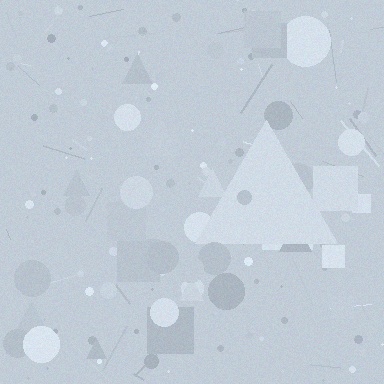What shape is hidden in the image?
A triangle is hidden in the image.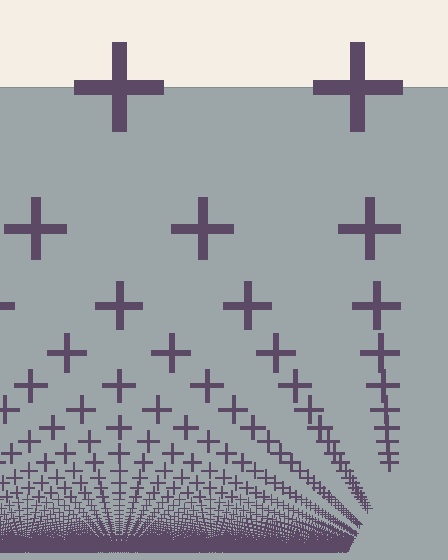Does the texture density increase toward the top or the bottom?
Density increases toward the bottom.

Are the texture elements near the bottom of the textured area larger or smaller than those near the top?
Smaller. The gradient is inverted — elements near the bottom are smaller and denser.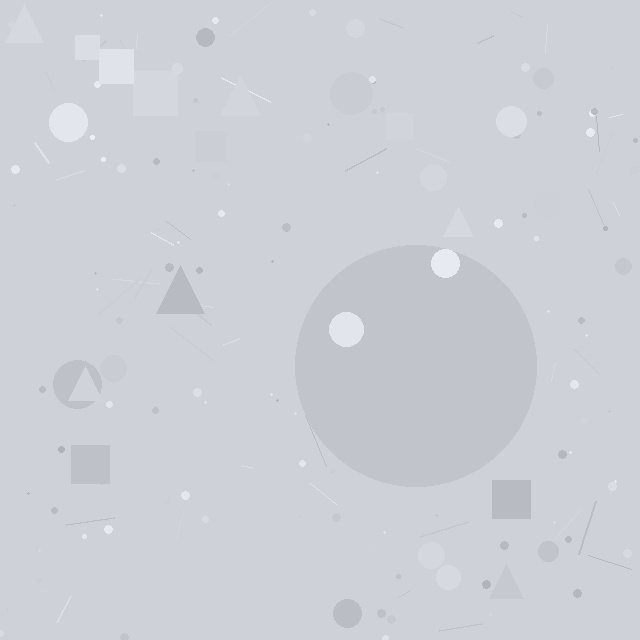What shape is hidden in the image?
A circle is hidden in the image.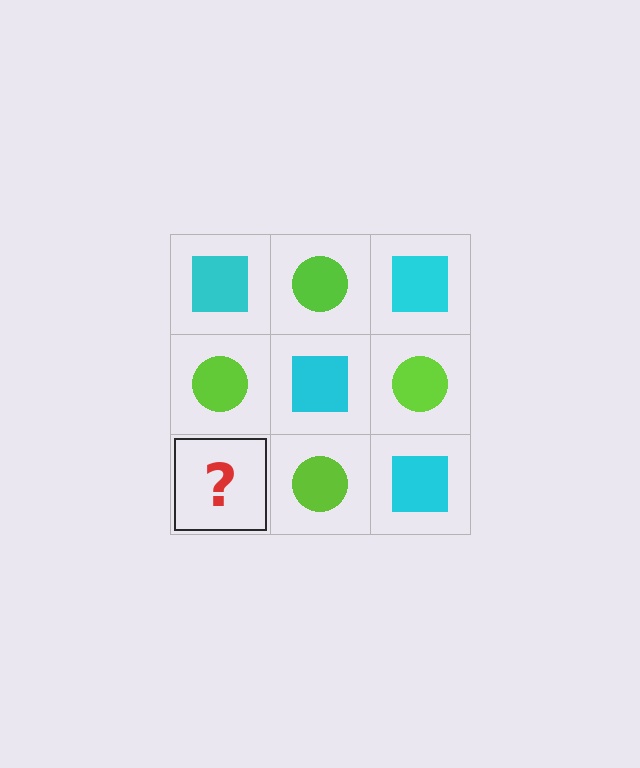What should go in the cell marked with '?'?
The missing cell should contain a cyan square.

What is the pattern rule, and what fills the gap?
The rule is that it alternates cyan square and lime circle in a checkerboard pattern. The gap should be filled with a cyan square.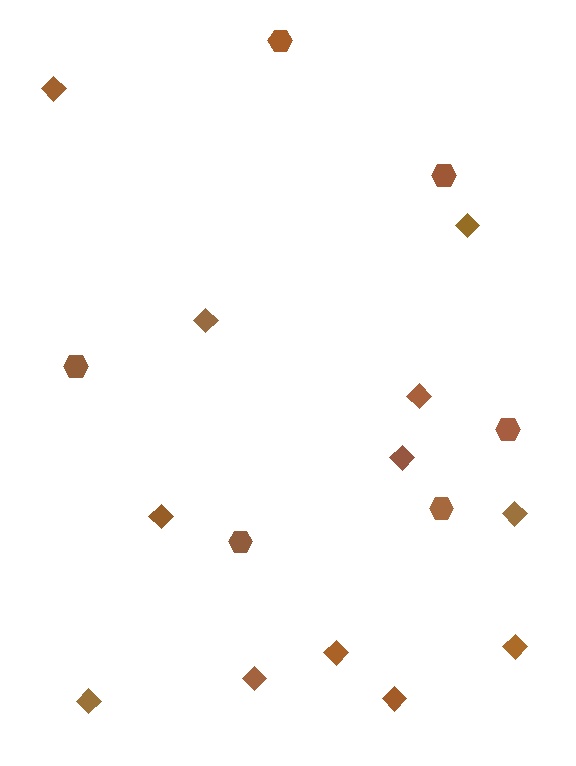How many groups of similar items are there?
There are 2 groups: one group of diamonds (12) and one group of hexagons (6).